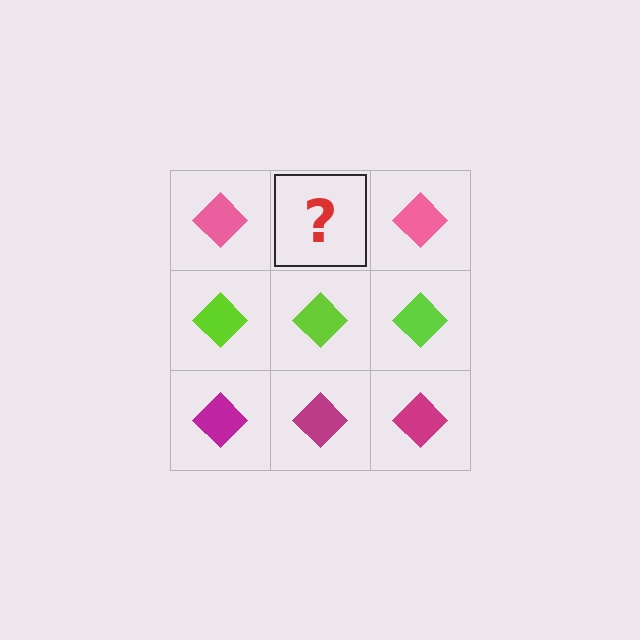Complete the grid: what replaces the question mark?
The question mark should be replaced with a pink diamond.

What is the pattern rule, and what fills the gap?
The rule is that each row has a consistent color. The gap should be filled with a pink diamond.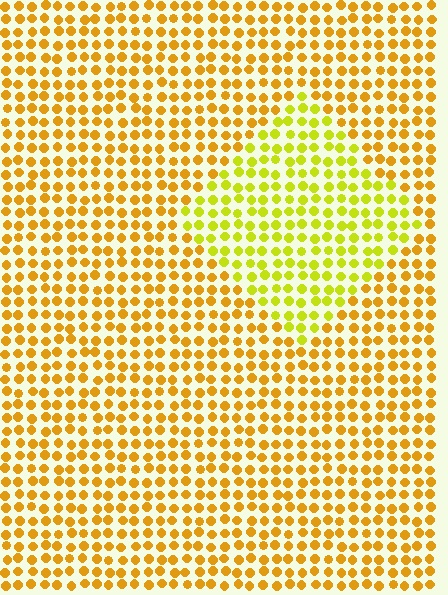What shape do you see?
I see a diamond.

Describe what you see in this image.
The image is filled with small orange elements in a uniform arrangement. A diamond-shaped region is visible where the elements are tinted to a slightly different hue, forming a subtle color boundary.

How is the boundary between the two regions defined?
The boundary is defined purely by a slight shift in hue (about 29 degrees). Spacing, size, and orientation are identical on both sides.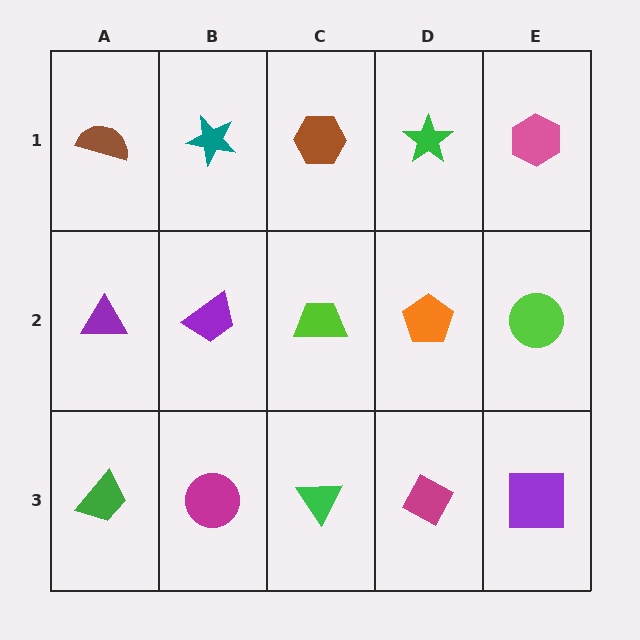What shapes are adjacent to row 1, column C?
A lime trapezoid (row 2, column C), a teal star (row 1, column B), a green star (row 1, column D).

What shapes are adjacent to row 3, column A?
A purple triangle (row 2, column A), a magenta circle (row 3, column B).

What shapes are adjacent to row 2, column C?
A brown hexagon (row 1, column C), a green triangle (row 3, column C), a purple trapezoid (row 2, column B), an orange pentagon (row 2, column D).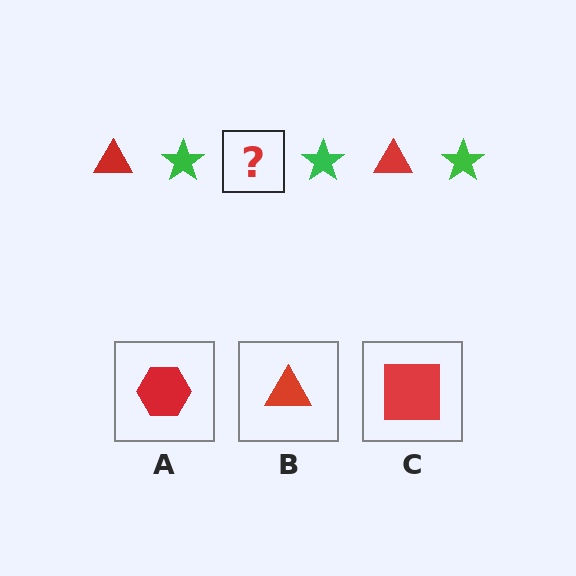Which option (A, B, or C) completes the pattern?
B.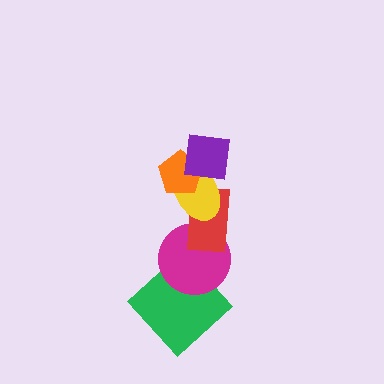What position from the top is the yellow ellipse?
The yellow ellipse is 3rd from the top.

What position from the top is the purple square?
The purple square is 1st from the top.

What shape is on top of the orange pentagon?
The purple square is on top of the orange pentagon.